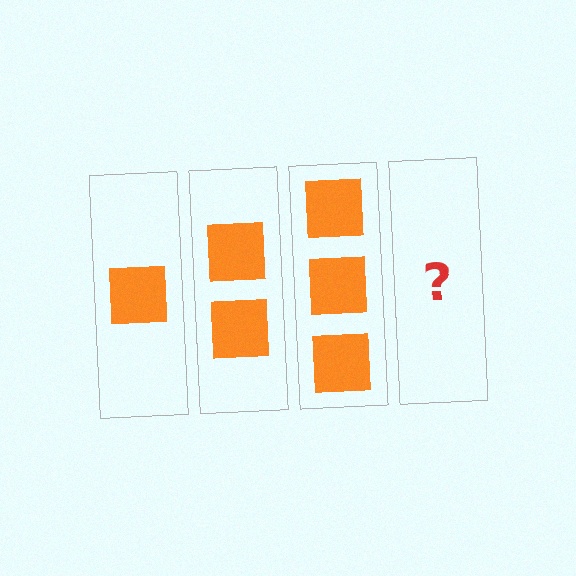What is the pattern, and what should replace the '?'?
The pattern is that each step adds one more square. The '?' should be 4 squares.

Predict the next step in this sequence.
The next step is 4 squares.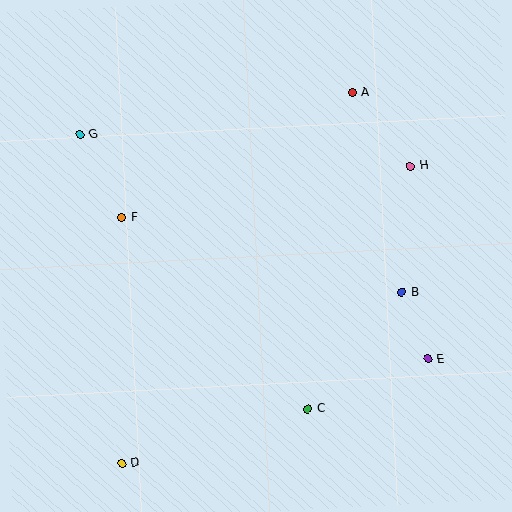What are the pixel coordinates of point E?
Point E is at (428, 359).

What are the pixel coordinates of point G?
Point G is at (80, 134).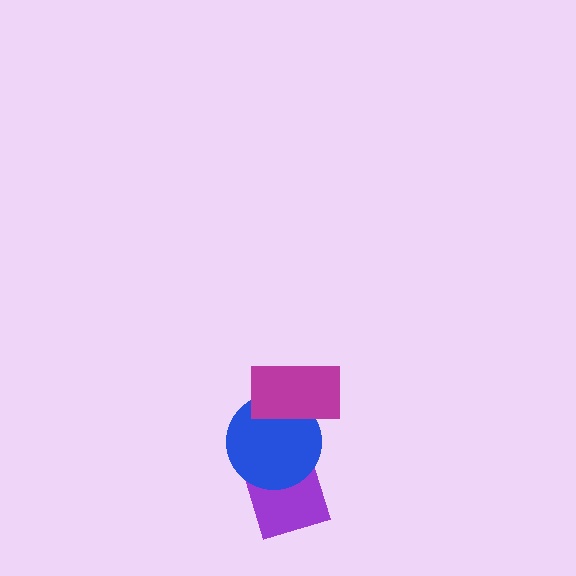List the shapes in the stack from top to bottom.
From top to bottom: the magenta rectangle, the blue circle, the purple diamond.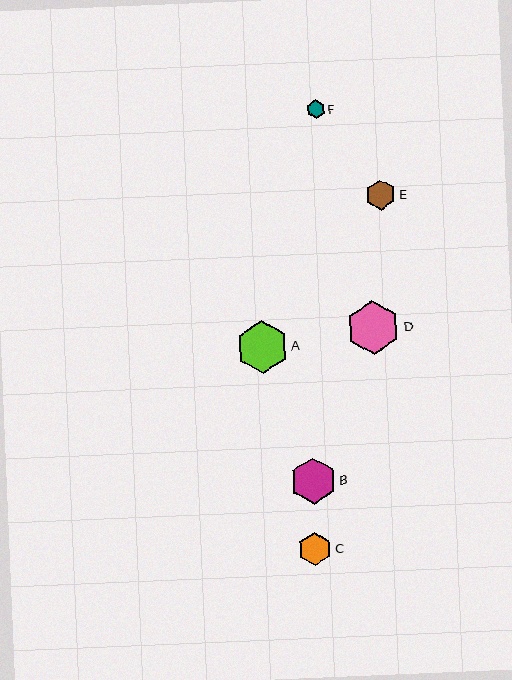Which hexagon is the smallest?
Hexagon F is the smallest with a size of approximately 18 pixels.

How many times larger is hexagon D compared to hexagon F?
Hexagon D is approximately 2.9 times the size of hexagon F.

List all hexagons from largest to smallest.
From largest to smallest: D, A, B, C, E, F.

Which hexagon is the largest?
Hexagon D is the largest with a size of approximately 53 pixels.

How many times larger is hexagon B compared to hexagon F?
Hexagon B is approximately 2.5 times the size of hexagon F.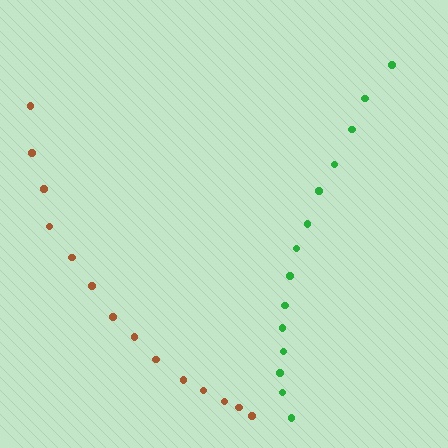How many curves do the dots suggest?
There are 2 distinct paths.